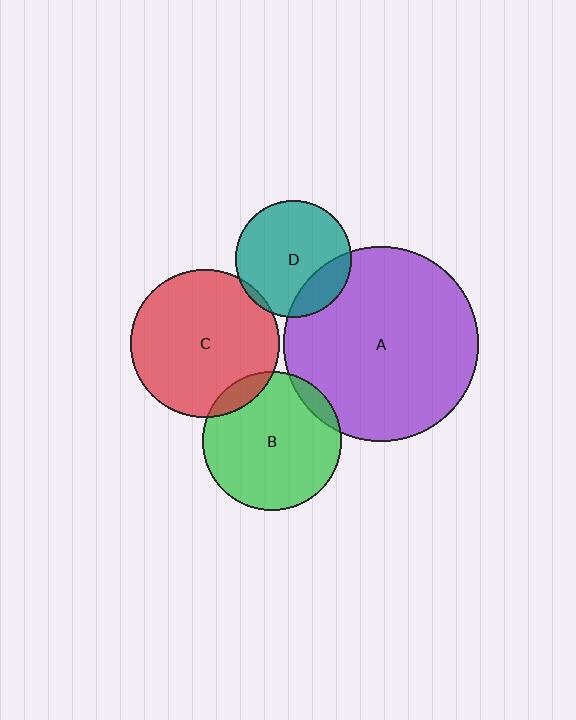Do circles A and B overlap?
Yes.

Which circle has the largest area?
Circle A (purple).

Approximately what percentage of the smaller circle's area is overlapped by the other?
Approximately 5%.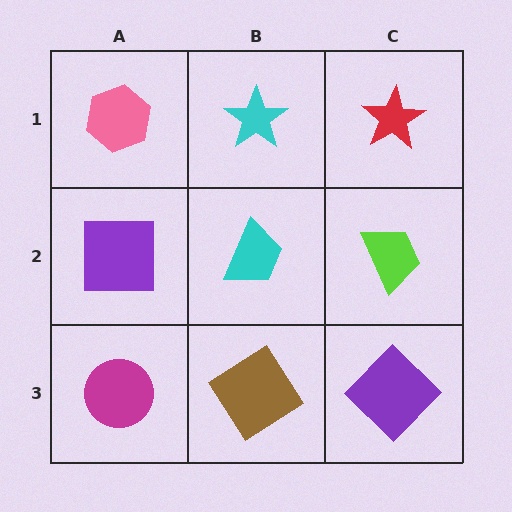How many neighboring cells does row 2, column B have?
4.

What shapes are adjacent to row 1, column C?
A lime trapezoid (row 2, column C), a cyan star (row 1, column B).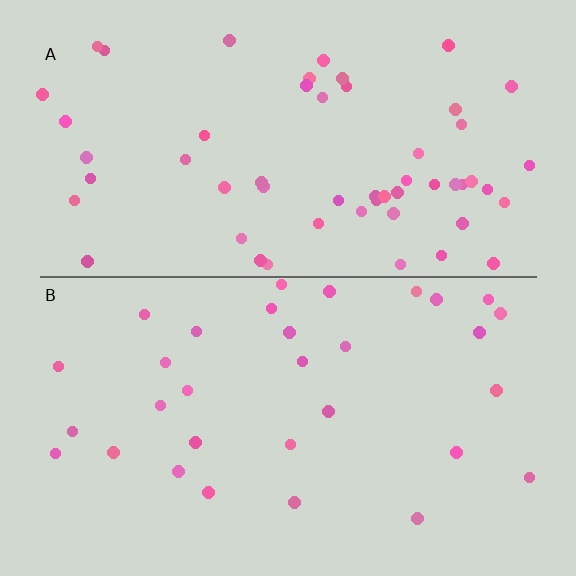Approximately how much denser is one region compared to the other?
Approximately 1.8× — region A over region B.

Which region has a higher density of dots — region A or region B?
A (the top).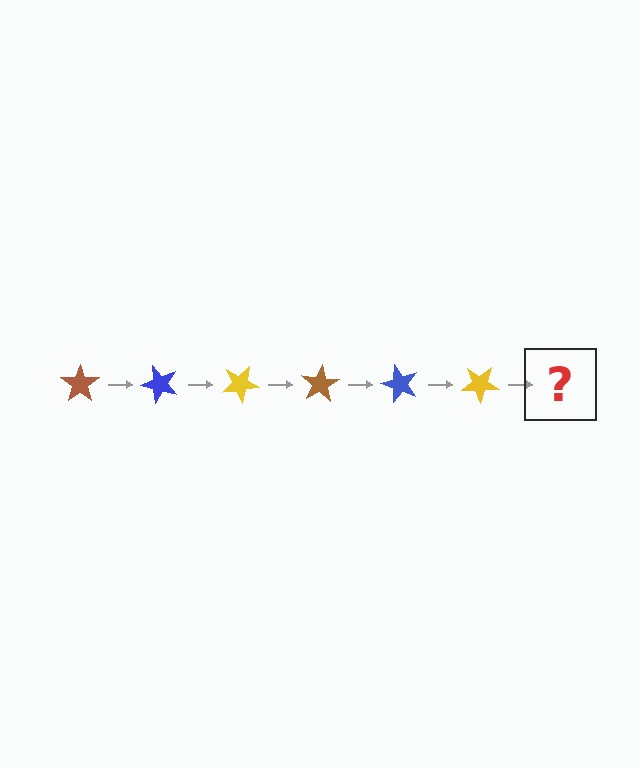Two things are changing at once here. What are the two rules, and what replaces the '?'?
The two rules are that it rotates 50 degrees each step and the color cycles through brown, blue, and yellow. The '?' should be a brown star, rotated 300 degrees from the start.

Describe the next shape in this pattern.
It should be a brown star, rotated 300 degrees from the start.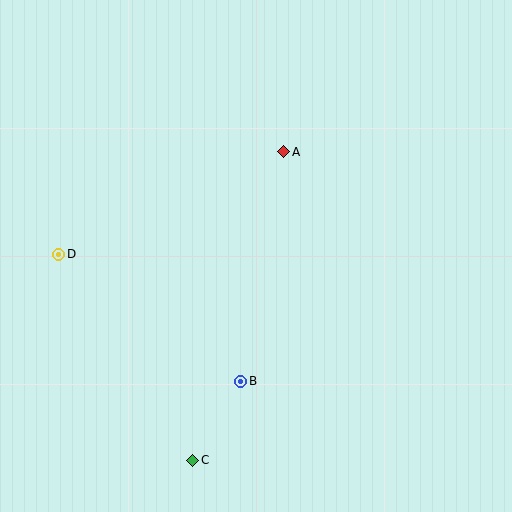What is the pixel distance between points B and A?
The distance between B and A is 233 pixels.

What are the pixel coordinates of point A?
Point A is at (284, 152).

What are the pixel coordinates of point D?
Point D is at (59, 254).